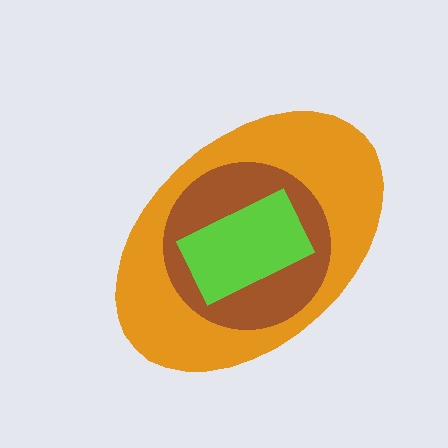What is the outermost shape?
The orange ellipse.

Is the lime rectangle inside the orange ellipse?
Yes.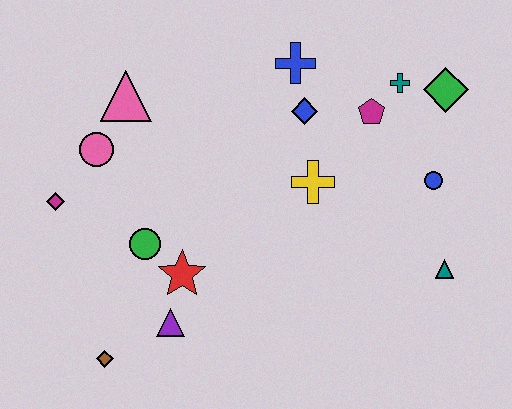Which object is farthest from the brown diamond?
The green diamond is farthest from the brown diamond.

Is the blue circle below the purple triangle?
No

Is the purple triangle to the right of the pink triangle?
Yes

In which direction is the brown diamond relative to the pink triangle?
The brown diamond is below the pink triangle.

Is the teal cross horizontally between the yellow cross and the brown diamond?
No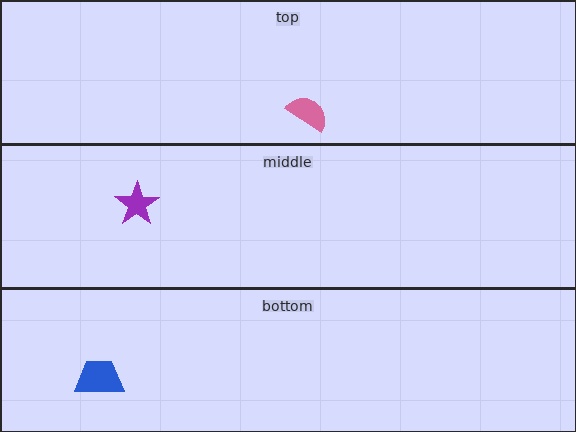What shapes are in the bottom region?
The blue trapezoid.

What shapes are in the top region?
The pink semicircle.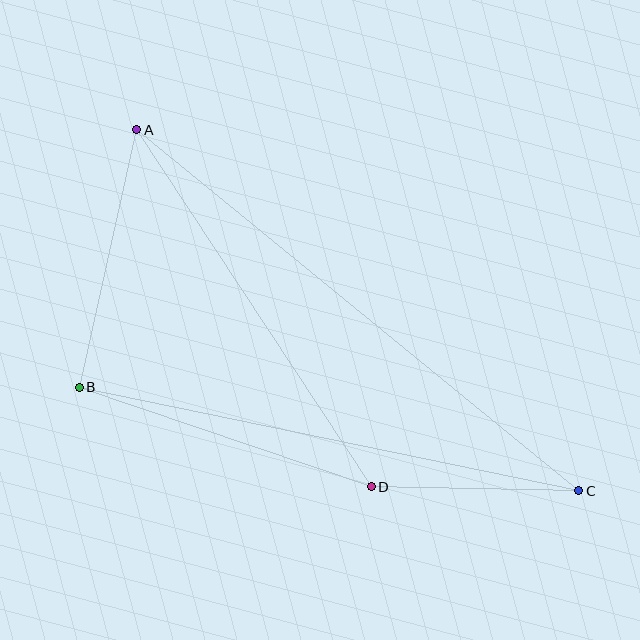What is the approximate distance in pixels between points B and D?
The distance between B and D is approximately 309 pixels.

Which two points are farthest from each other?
Points A and C are farthest from each other.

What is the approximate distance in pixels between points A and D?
The distance between A and D is approximately 427 pixels.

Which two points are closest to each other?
Points C and D are closest to each other.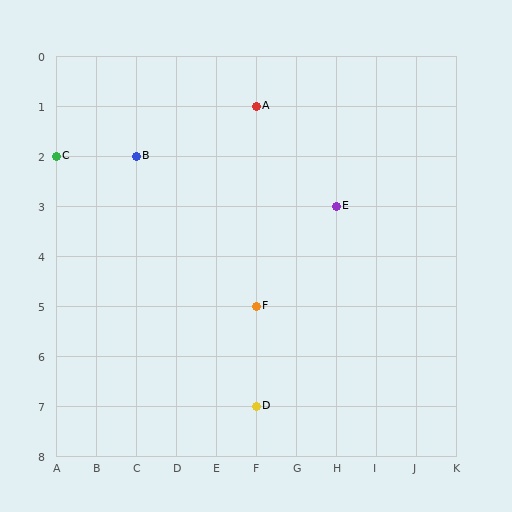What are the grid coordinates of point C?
Point C is at grid coordinates (A, 2).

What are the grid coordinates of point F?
Point F is at grid coordinates (F, 5).